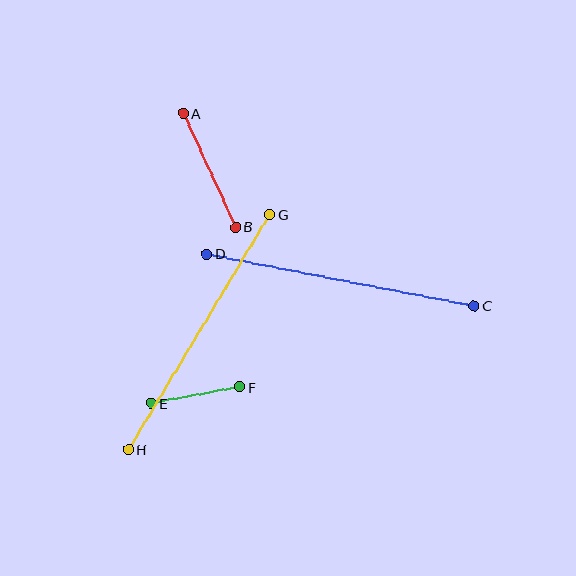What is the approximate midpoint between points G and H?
The midpoint is at approximately (199, 332) pixels.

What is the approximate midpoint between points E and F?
The midpoint is at approximately (196, 395) pixels.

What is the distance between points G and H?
The distance is approximately 274 pixels.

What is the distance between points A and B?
The distance is approximately 126 pixels.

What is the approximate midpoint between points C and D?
The midpoint is at approximately (341, 280) pixels.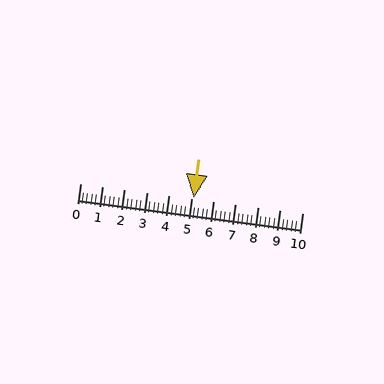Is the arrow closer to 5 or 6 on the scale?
The arrow is closer to 5.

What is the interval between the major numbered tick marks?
The major tick marks are spaced 1 units apart.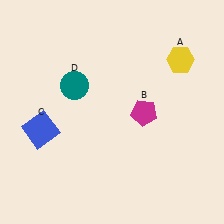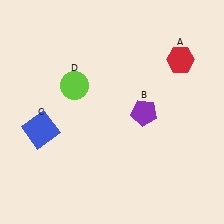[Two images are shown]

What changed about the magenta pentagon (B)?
In Image 1, B is magenta. In Image 2, it changed to purple.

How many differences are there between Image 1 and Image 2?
There are 3 differences between the two images.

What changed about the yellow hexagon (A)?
In Image 1, A is yellow. In Image 2, it changed to red.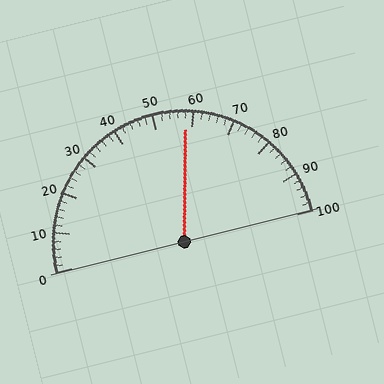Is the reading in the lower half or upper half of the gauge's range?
The reading is in the upper half of the range (0 to 100).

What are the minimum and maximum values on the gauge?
The gauge ranges from 0 to 100.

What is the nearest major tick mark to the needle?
The nearest major tick mark is 60.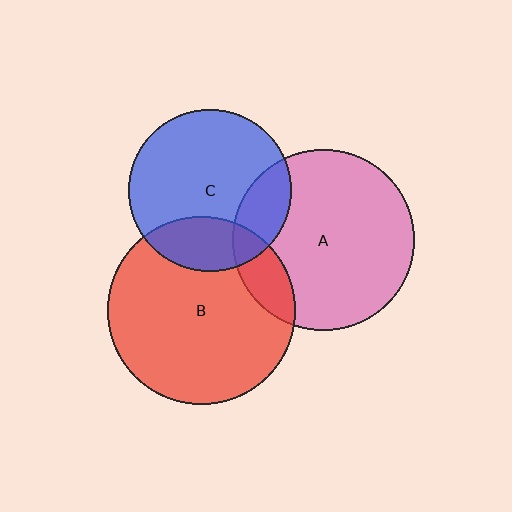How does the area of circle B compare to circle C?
Approximately 1.3 times.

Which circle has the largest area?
Circle B (red).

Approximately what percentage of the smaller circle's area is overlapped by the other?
Approximately 25%.